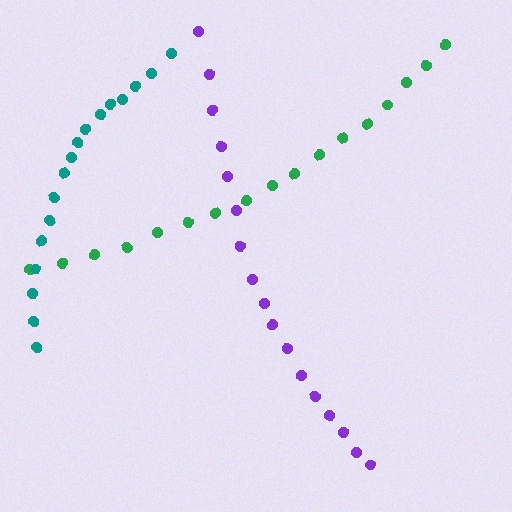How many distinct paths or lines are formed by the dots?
There are 3 distinct paths.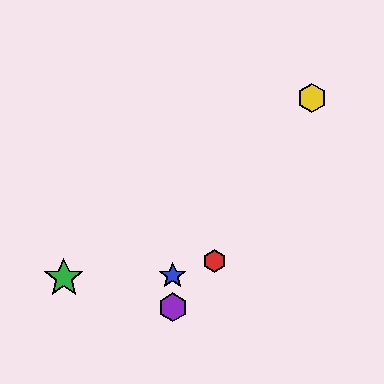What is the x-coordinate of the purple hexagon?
The purple hexagon is at x≈173.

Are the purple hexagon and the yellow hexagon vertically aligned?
No, the purple hexagon is at x≈173 and the yellow hexagon is at x≈312.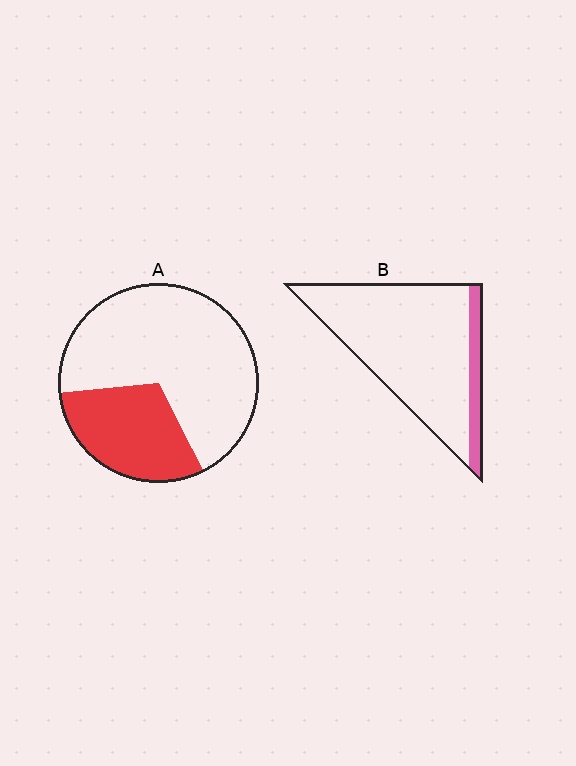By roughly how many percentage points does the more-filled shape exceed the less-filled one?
By roughly 15 percentage points (A over B).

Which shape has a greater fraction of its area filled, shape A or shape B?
Shape A.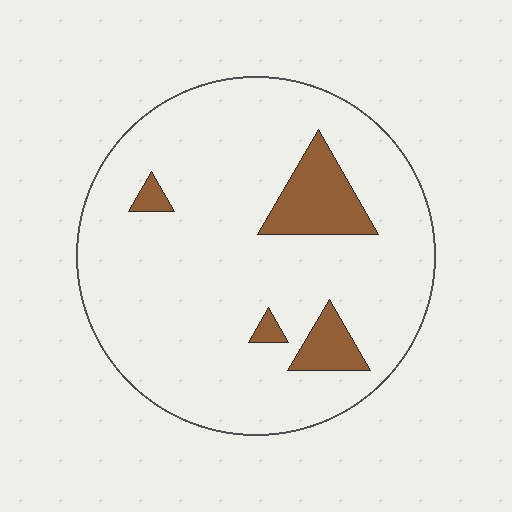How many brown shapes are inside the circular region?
4.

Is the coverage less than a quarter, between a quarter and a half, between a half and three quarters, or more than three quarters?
Less than a quarter.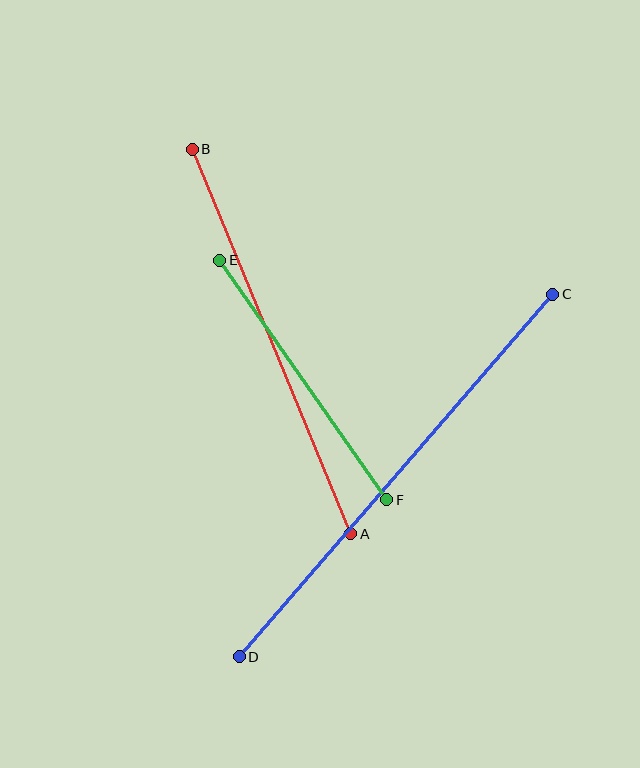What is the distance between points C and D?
The distance is approximately 479 pixels.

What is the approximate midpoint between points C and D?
The midpoint is at approximately (396, 475) pixels.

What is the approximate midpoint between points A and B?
The midpoint is at approximately (271, 341) pixels.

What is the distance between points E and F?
The distance is approximately 292 pixels.